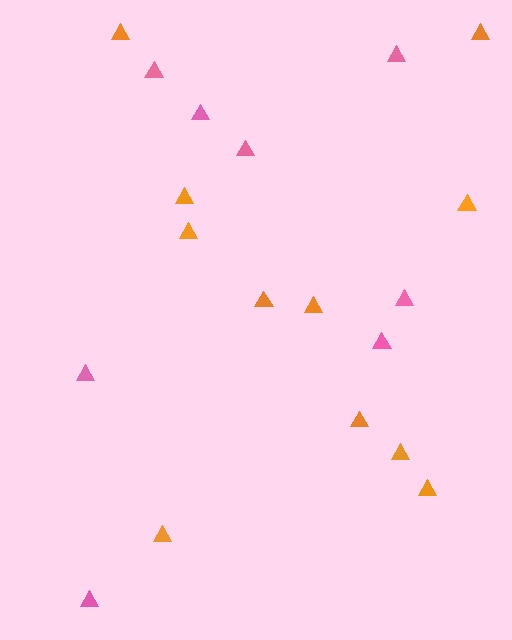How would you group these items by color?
There are 2 groups: one group of orange triangles (11) and one group of pink triangles (8).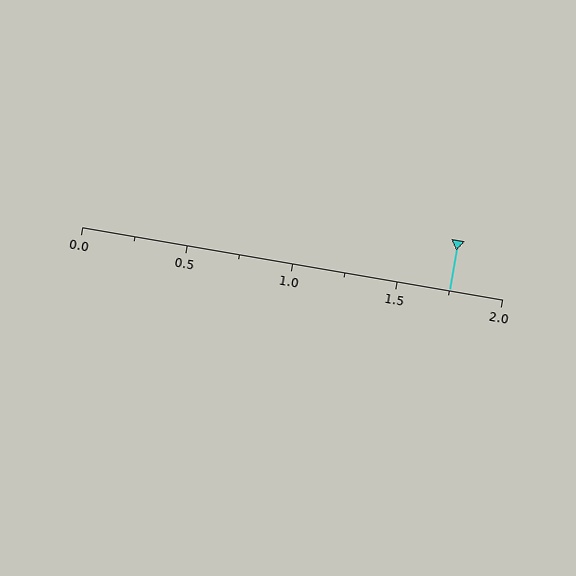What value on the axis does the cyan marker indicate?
The marker indicates approximately 1.75.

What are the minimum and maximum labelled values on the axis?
The axis runs from 0.0 to 2.0.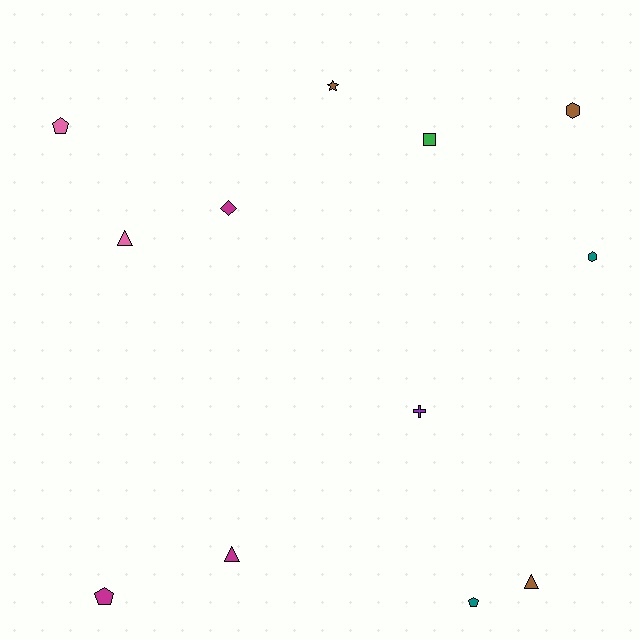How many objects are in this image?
There are 12 objects.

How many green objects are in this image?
There is 1 green object.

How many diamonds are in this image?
There is 1 diamond.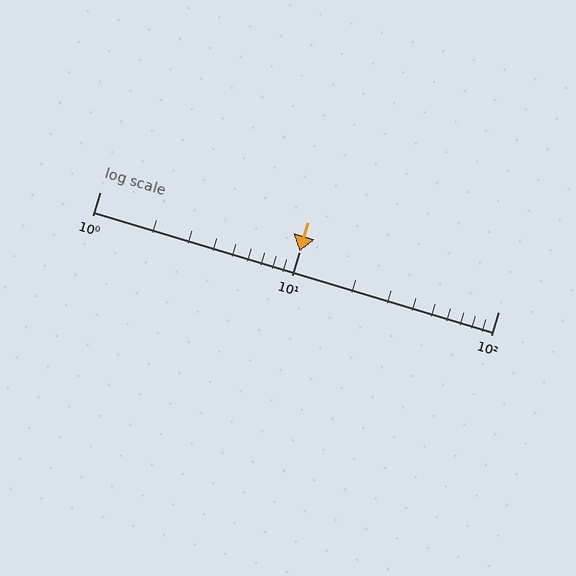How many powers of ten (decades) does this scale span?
The scale spans 2 decades, from 1 to 100.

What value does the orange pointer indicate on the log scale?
The pointer indicates approximately 10.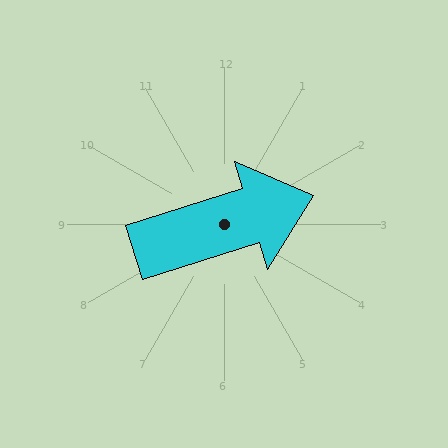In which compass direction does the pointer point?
East.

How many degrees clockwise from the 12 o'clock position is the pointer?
Approximately 73 degrees.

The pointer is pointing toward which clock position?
Roughly 2 o'clock.